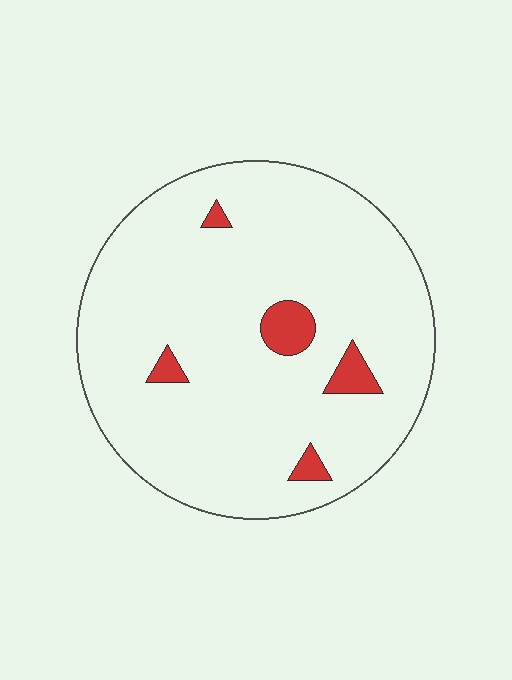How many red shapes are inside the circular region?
5.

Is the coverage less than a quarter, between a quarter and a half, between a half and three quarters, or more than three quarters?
Less than a quarter.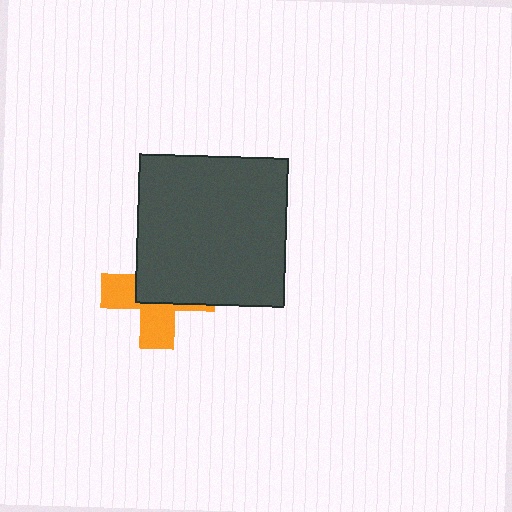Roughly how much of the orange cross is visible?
A small part of it is visible (roughly 44%).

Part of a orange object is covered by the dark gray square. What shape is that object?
It is a cross.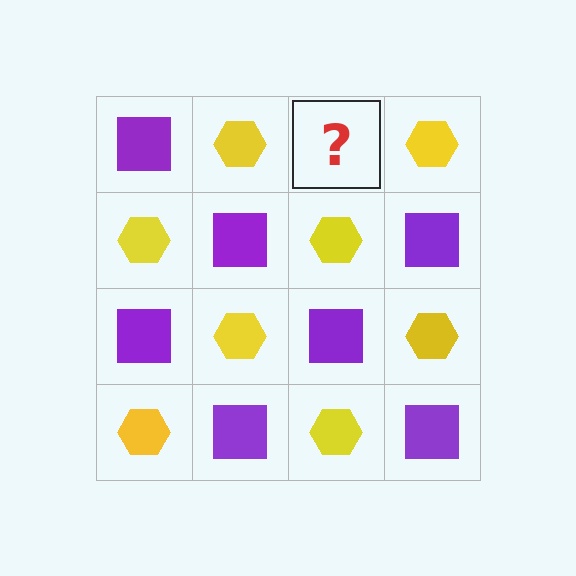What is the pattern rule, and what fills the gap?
The rule is that it alternates purple square and yellow hexagon in a checkerboard pattern. The gap should be filled with a purple square.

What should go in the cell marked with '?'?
The missing cell should contain a purple square.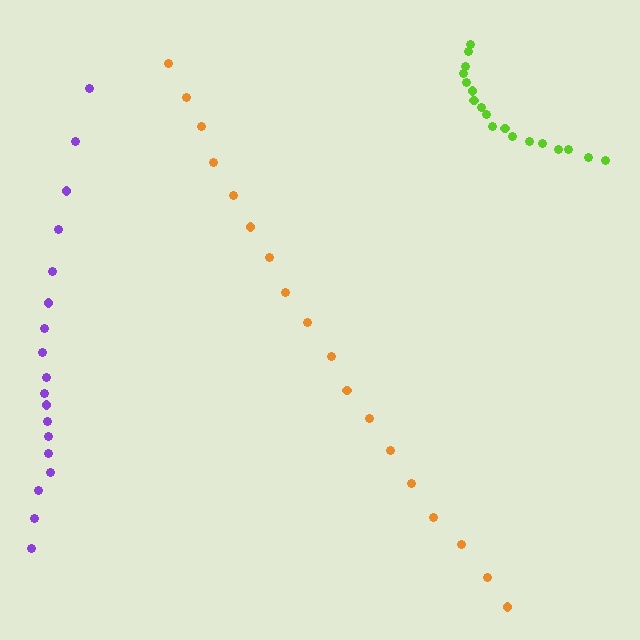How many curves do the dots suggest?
There are 3 distinct paths.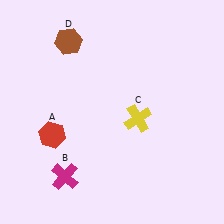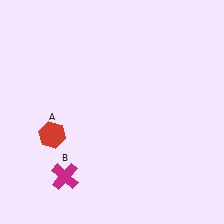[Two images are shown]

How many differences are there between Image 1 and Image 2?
There are 2 differences between the two images.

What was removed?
The brown hexagon (D), the yellow cross (C) were removed in Image 2.